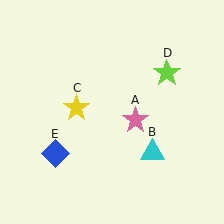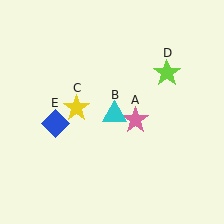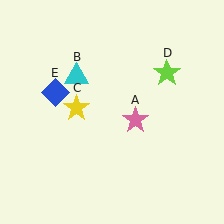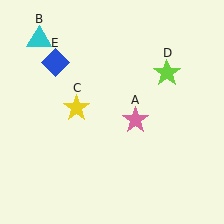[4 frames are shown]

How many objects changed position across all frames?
2 objects changed position: cyan triangle (object B), blue diamond (object E).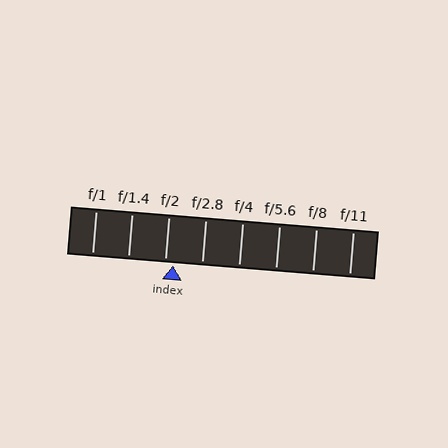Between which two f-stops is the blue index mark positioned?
The index mark is between f/2 and f/2.8.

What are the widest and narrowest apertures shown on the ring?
The widest aperture shown is f/1 and the narrowest is f/11.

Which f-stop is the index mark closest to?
The index mark is closest to f/2.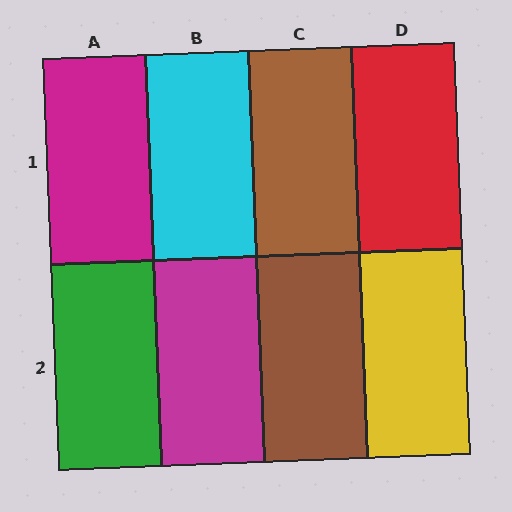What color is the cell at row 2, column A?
Green.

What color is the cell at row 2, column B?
Magenta.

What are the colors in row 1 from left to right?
Magenta, cyan, brown, red.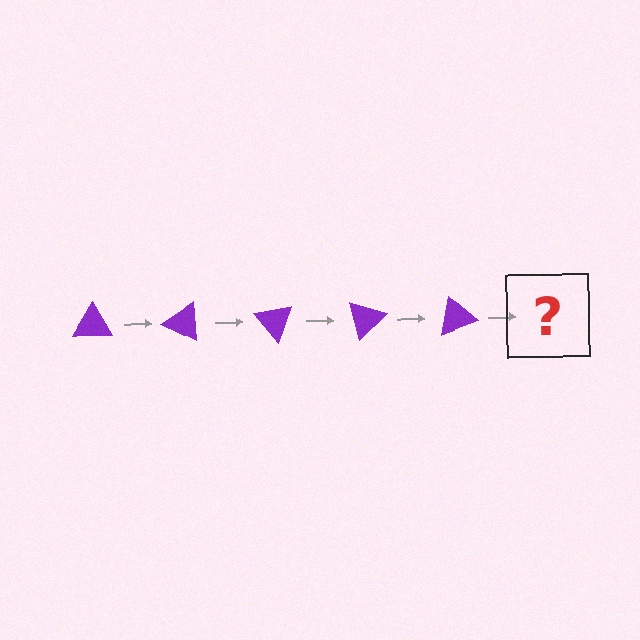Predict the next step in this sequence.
The next step is a purple triangle rotated 125 degrees.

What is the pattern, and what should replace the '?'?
The pattern is that the triangle rotates 25 degrees each step. The '?' should be a purple triangle rotated 125 degrees.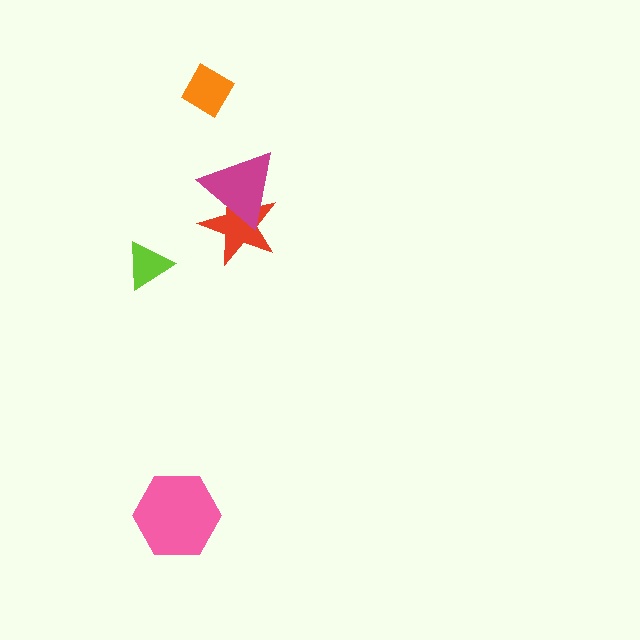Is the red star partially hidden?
Yes, it is partially covered by another shape.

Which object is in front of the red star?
The magenta triangle is in front of the red star.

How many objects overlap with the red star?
1 object overlaps with the red star.